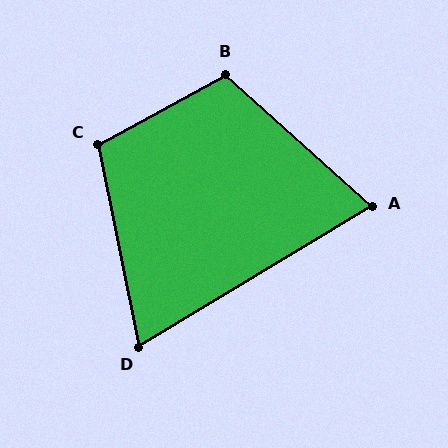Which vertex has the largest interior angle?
B, at approximately 109 degrees.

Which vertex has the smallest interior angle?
D, at approximately 71 degrees.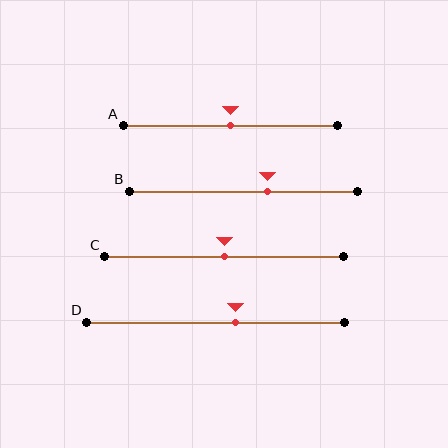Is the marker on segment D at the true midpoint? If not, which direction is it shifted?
No, the marker on segment D is shifted to the right by about 8% of the segment length.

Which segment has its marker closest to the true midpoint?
Segment A has its marker closest to the true midpoint.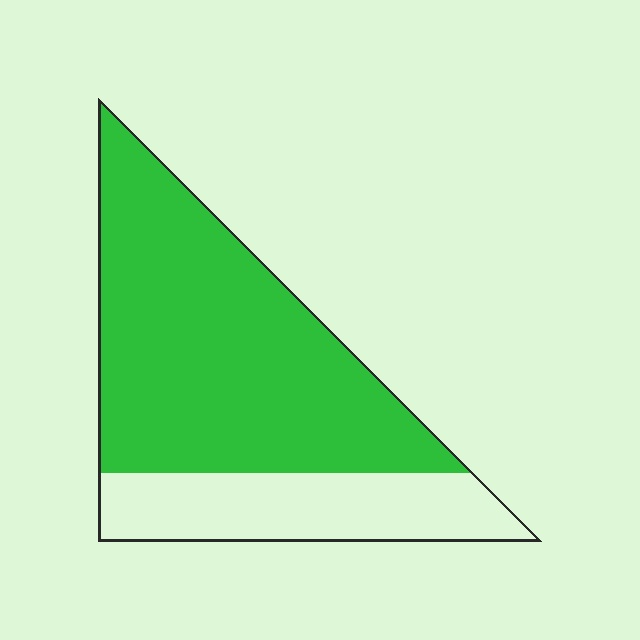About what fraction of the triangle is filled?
About three quarters (3/4).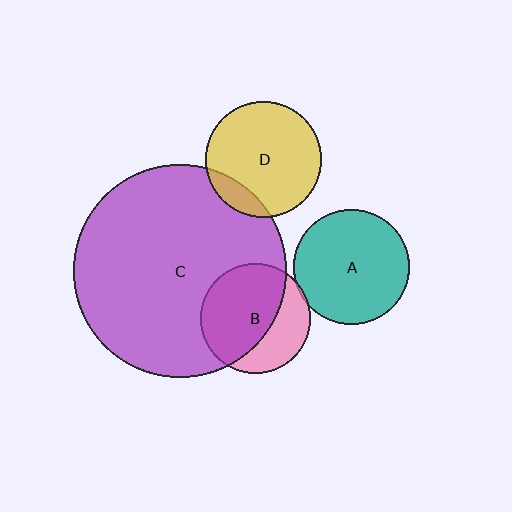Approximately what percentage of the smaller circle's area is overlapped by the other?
Approximately 5%.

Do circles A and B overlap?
Yes.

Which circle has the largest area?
Circle C (purple).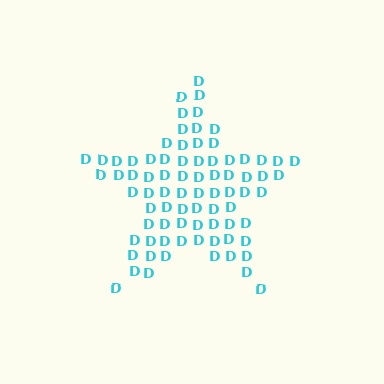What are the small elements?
The small elements are letter D's.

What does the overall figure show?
The overall figure shows a star.